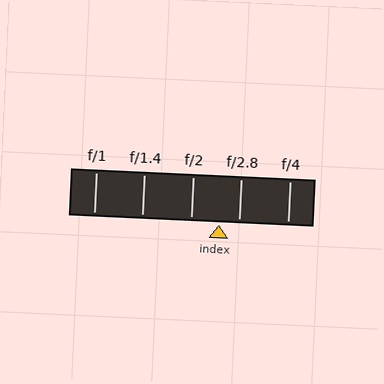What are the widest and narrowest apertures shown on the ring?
The widest aperture shown is f/1 and the narrowest is f/4.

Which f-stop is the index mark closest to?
The index mark is closest to f/2.8.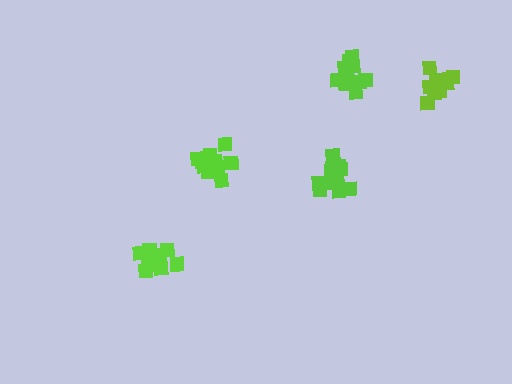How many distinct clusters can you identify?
There are 5 distinct clusters.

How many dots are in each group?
Group 1: 11 dots, Group 2: 9 dots, Group 3: 13 dots, Group 4: 12 dots, Group 5: 12 dots (57 total).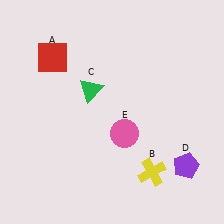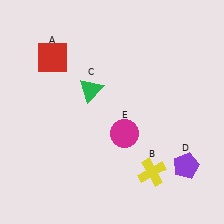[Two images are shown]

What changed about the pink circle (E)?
In Image 1, E is pink. In Image 2, it changed to magenta.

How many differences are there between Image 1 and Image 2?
There is 1 difference between the two images.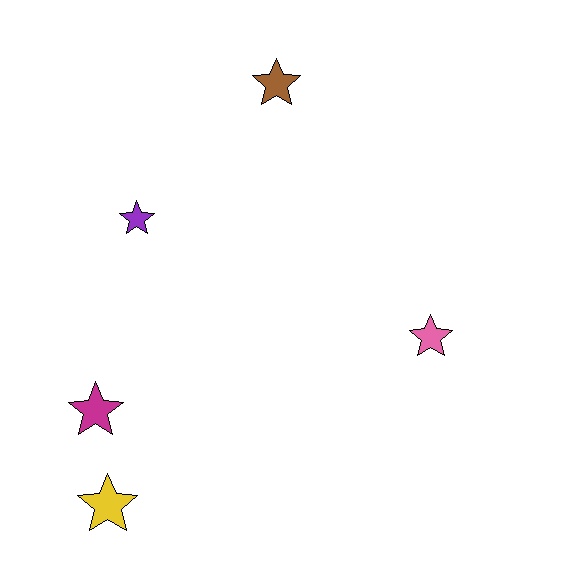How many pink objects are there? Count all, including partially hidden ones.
There is 1 pink object.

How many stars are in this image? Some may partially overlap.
There are 5 stars.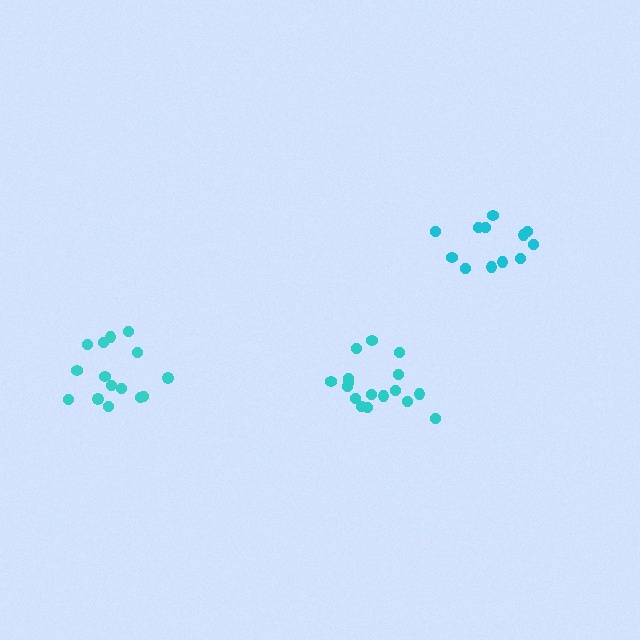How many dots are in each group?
Group 1: 17 dots, Group 2: 12 dots, Group 3: 15 dots (44 total).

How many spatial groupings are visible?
There are 3 spatial groupings.